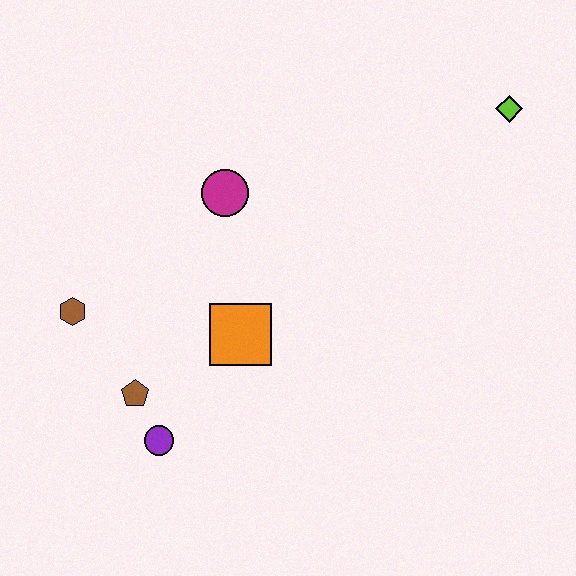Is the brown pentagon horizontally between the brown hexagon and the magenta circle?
Yes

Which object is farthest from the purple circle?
The lime diamond is farthest from the purple circle.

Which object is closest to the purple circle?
The brown pentagon is closest to the purple circle.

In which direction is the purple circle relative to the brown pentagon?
The purple circle is below the brown pentagon.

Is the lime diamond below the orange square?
No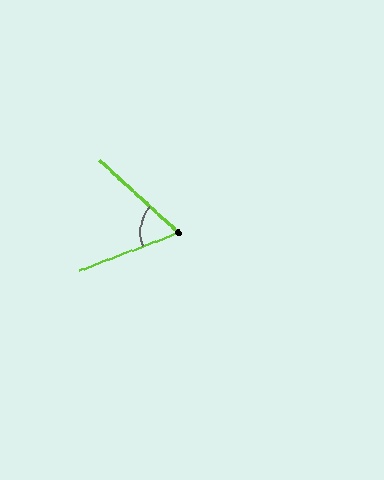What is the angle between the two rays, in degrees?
Approximately 63 degrees.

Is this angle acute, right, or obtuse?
It is acute.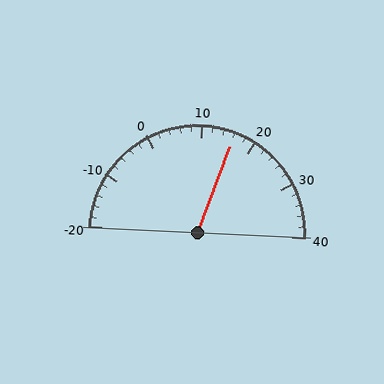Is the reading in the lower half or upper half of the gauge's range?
The reading is in the upper half of the range (-20 to 40).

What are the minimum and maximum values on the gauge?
The gauge ranges from -20 to 40.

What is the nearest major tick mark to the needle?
The nearest major tick mark is 20.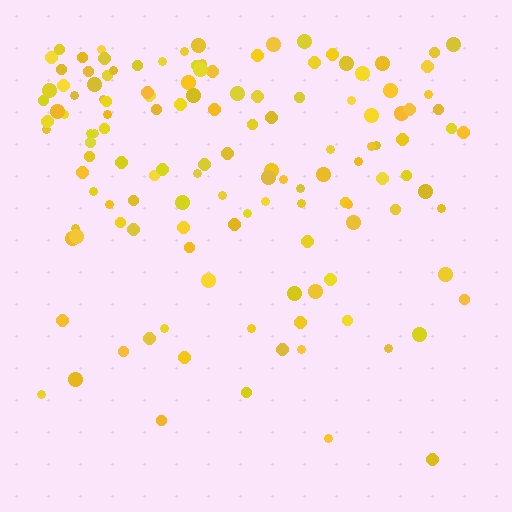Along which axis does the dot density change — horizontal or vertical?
Vertical.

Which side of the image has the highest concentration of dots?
The top.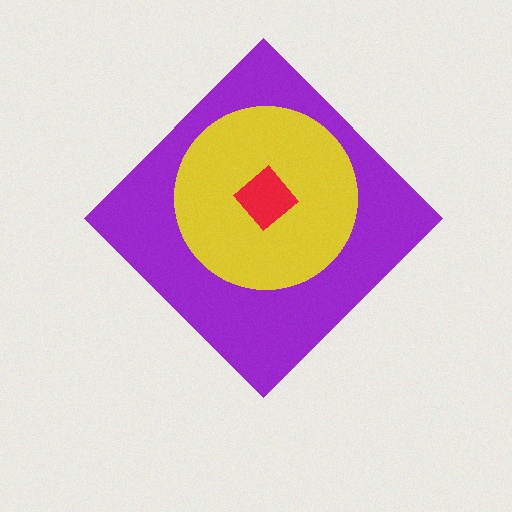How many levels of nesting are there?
3.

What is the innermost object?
The red diamond.